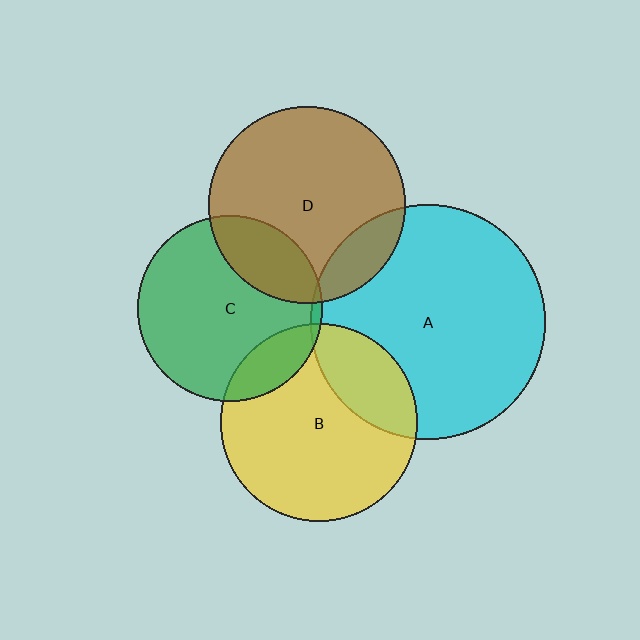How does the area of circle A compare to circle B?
Approximately 1.4 times.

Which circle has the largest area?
Circle A (cyan).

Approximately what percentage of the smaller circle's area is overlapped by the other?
Approximately 20%.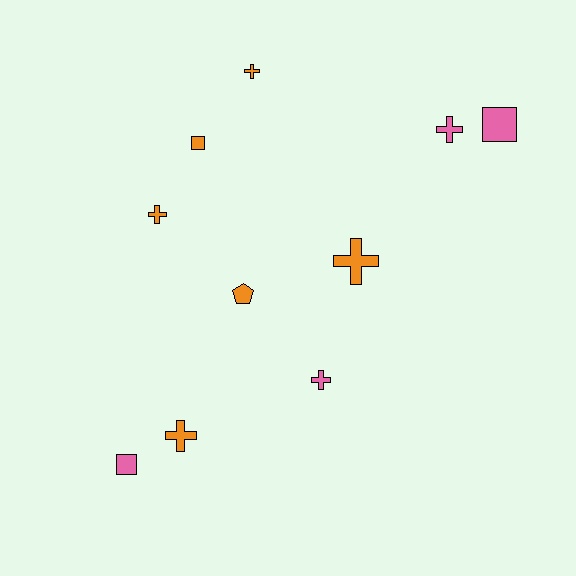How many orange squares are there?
There is 1 orange square.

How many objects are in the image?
There are 10 objects.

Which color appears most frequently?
Orange, with 6 objects.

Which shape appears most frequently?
Cross, with 6 objects.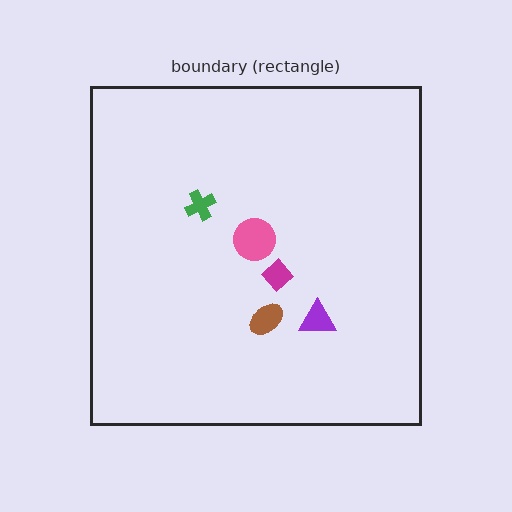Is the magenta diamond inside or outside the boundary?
Inside.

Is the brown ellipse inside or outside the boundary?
Inside.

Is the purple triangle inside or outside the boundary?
Inside.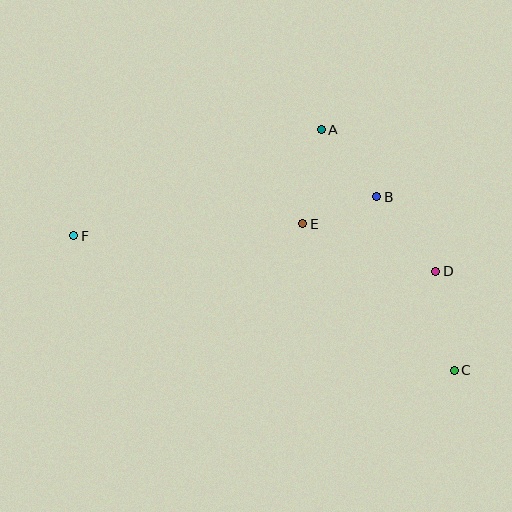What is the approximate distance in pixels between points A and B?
The distance between A and B is approximately 87 pixels.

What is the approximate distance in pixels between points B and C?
The distance between B and C is approximately 190 pixels.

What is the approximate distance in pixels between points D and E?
The distance between D and E is approximately 142 pixels.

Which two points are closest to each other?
Points B and E are closest to each other.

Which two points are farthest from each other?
Points C and F are farthest from each other.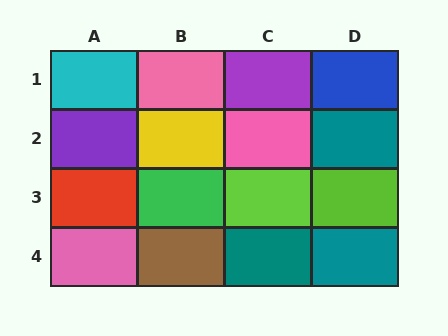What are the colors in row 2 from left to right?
Purple, yellow, pink, teal.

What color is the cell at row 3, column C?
Lime.